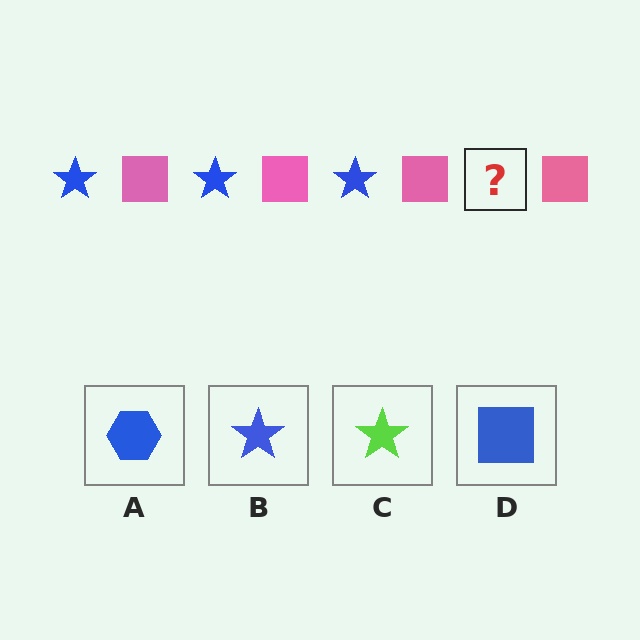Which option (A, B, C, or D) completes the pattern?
B.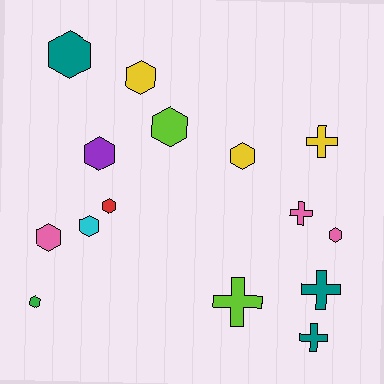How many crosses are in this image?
There are 5 crosses.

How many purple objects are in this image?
There is 1 purple object.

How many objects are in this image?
There are 15 objects.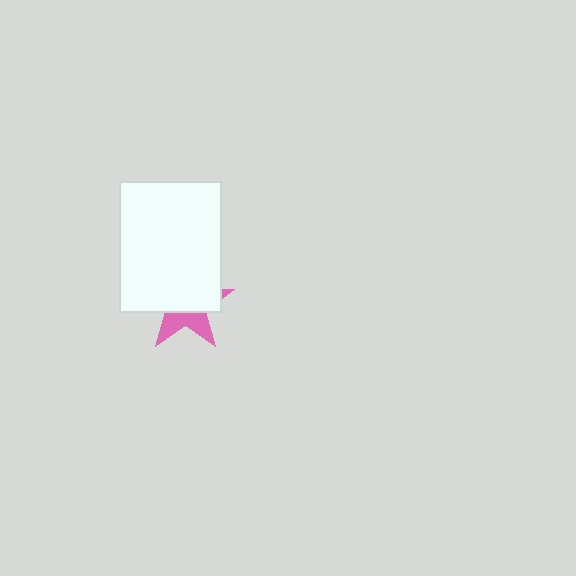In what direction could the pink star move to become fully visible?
The pink star could move down. That would shift it out from behind the white rectangle entirely.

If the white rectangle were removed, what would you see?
You would see the complete pink star.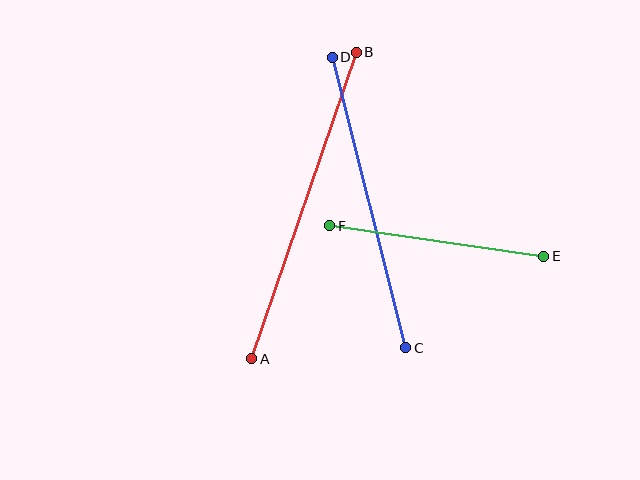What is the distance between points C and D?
The distance is approximately 300 pixels.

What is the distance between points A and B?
The distance is approximately 324 pixels.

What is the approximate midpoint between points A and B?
The midpoint is at approximately (304, 205) pixels.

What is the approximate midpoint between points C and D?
The midpoint is at approximately (369, 203) pixels.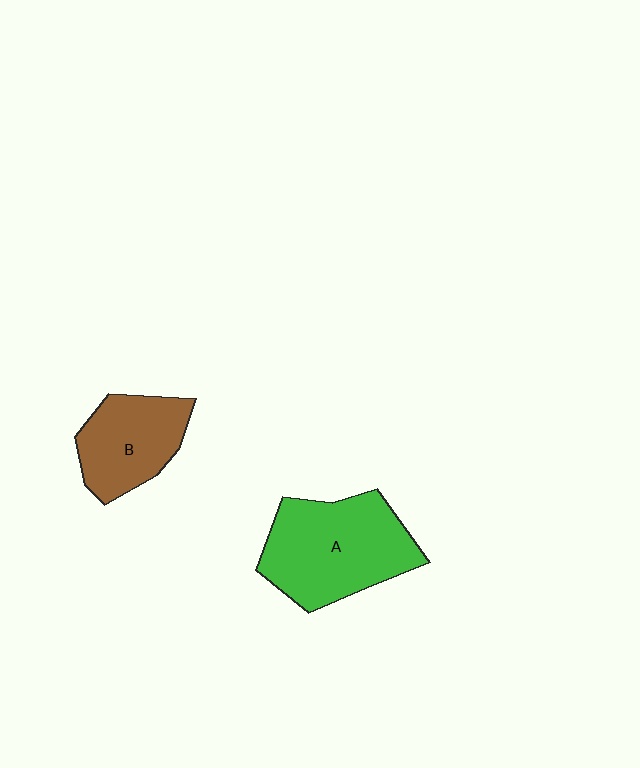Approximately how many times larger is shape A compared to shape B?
Approximately 1.5 times.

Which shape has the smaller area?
Shape B (brown).